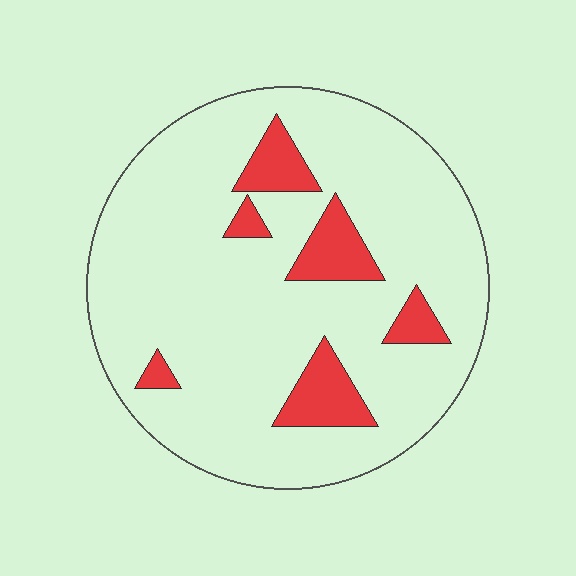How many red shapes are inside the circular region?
6.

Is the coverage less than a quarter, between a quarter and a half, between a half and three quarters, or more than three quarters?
Less than a quarter.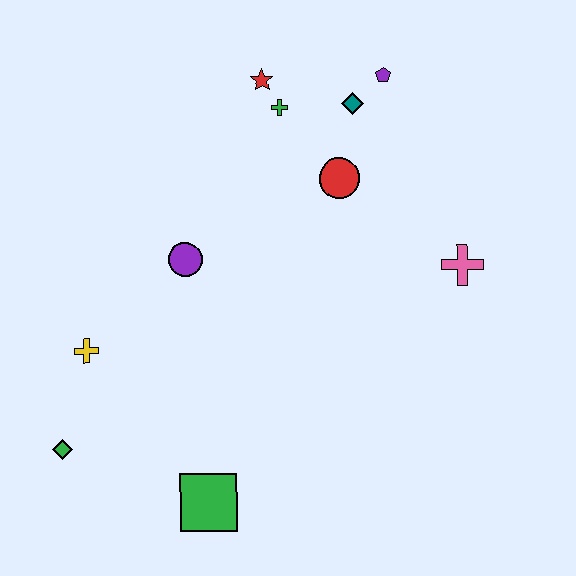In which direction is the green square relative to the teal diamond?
The green square is below the teal diamond.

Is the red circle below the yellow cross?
No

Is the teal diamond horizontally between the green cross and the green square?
No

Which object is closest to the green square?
The green diamond is closest to the green square.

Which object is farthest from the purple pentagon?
The green diamond is farthest from the purple pentagon.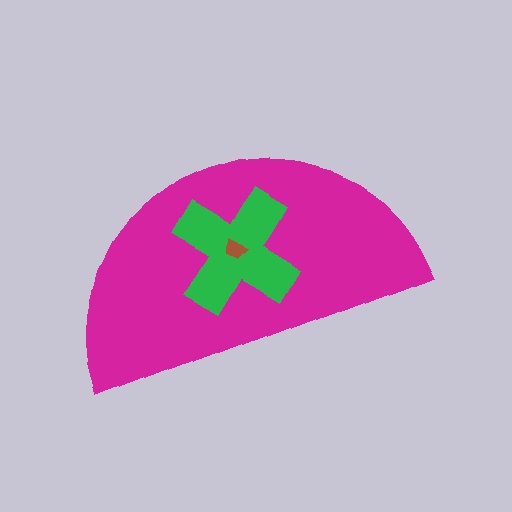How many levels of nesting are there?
3.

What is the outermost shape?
The magenta semicircle.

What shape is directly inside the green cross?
The brown trapezoid.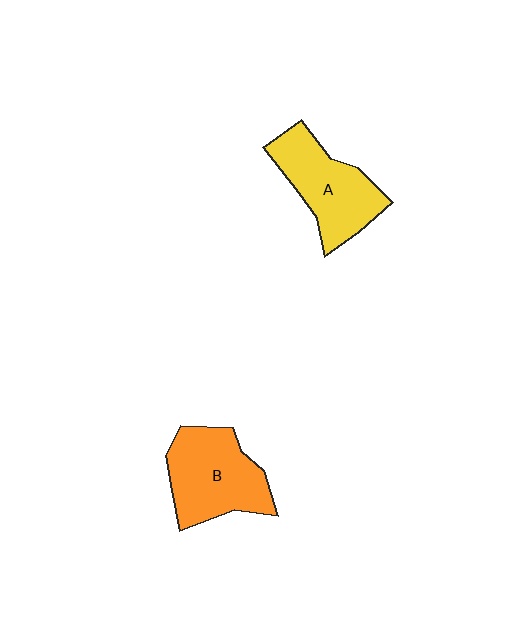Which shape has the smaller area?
Shape A (yellow).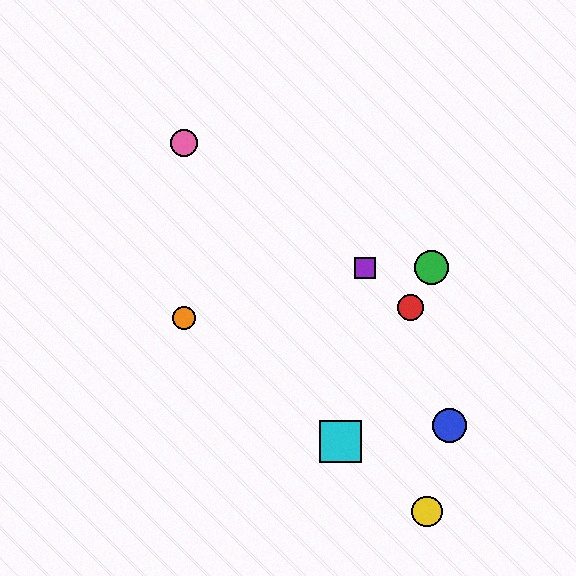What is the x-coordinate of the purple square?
The purple square is at x≈365.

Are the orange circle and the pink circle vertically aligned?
Yes, both are at x≈184.